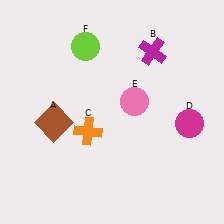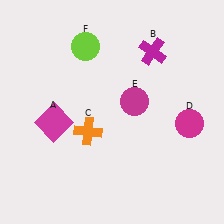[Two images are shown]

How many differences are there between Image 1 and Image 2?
There are 2 differences between the two images.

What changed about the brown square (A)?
In Image 1, A is brown. In Image 2, it changed to magenta.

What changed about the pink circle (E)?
In Image 1, E is pink. In Image 2, it changed to magenta.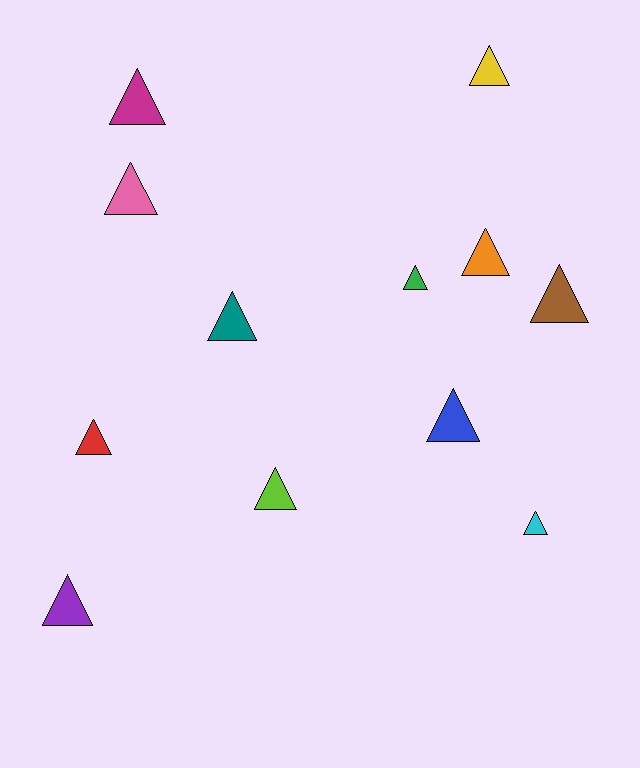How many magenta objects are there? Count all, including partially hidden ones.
There is 1 magenta object.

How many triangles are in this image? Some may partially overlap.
There are 12 triangles.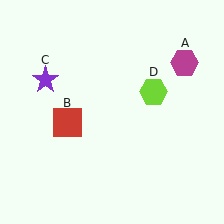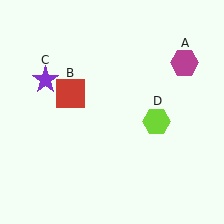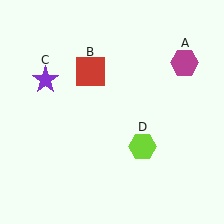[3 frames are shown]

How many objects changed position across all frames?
2 objects changed position: red square (object B), lime hexagon (object D).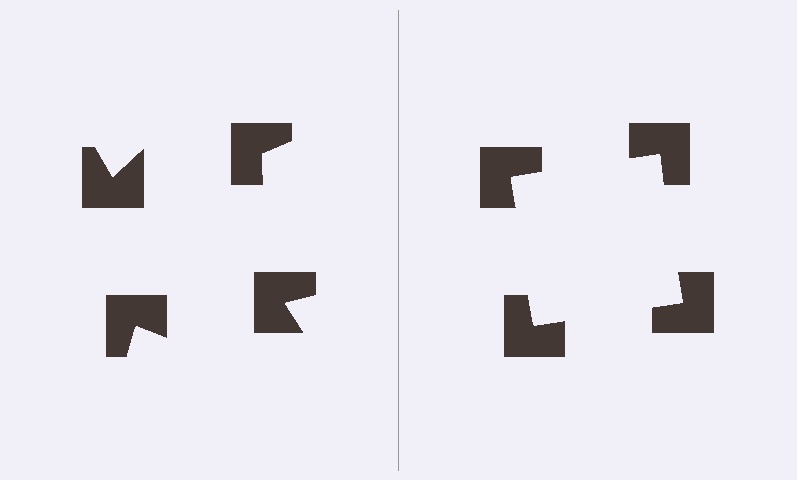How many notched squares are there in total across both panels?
8 — 4 on each side.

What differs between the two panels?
The notched squares are positioned identically on both sides; only the wedge orientations differ. On the right they align to a square; on the left they are misaligned.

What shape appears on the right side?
An illusory square.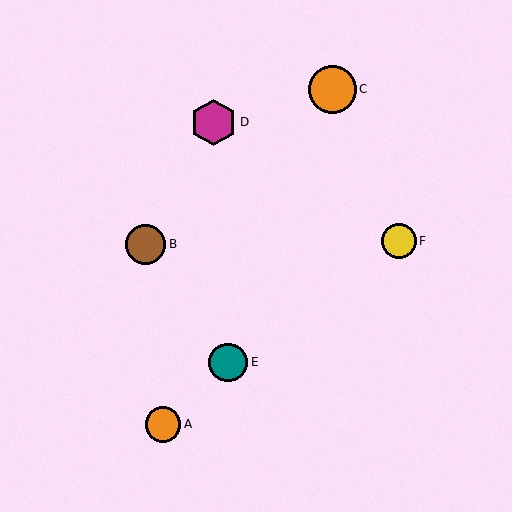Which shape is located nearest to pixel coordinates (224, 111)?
The magenta hexagon (labeled D) at (214, 122) is nearest to that location.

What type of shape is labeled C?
Shape C is an orange circle.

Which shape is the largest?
The orange circle (labeled C) is the largest.